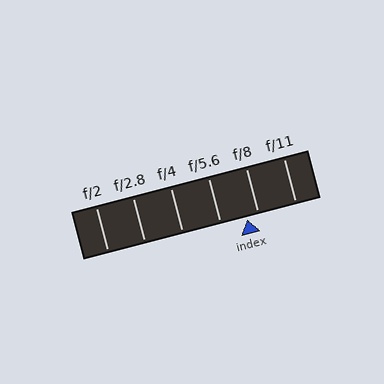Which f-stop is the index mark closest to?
The index mark is closest to f/8.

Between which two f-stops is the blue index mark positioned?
The index mark is between f/5.6 and f/8.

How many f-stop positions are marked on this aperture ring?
There are 6 f-stop positions marked.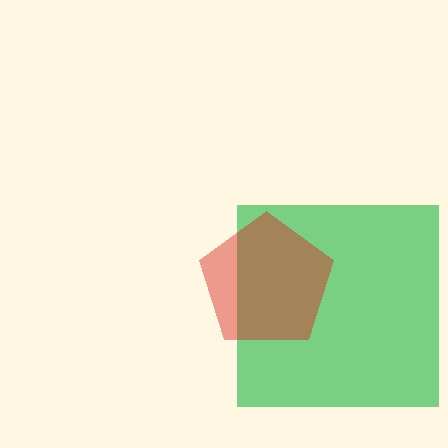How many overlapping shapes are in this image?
There are 2 overlapping shapes in the image.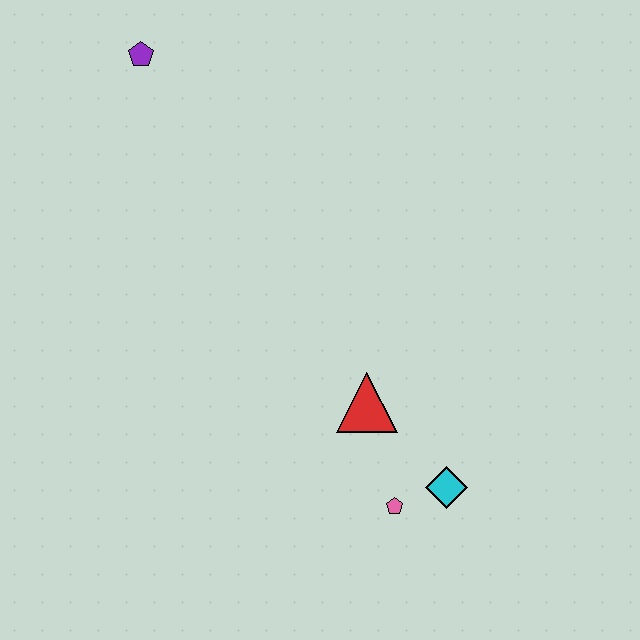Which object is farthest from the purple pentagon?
The cyan diamond is farthest from the purple pentagon.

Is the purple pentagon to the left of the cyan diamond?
Yes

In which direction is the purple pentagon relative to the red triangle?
The purple pentagon is above the red triangle.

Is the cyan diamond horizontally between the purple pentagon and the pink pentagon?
No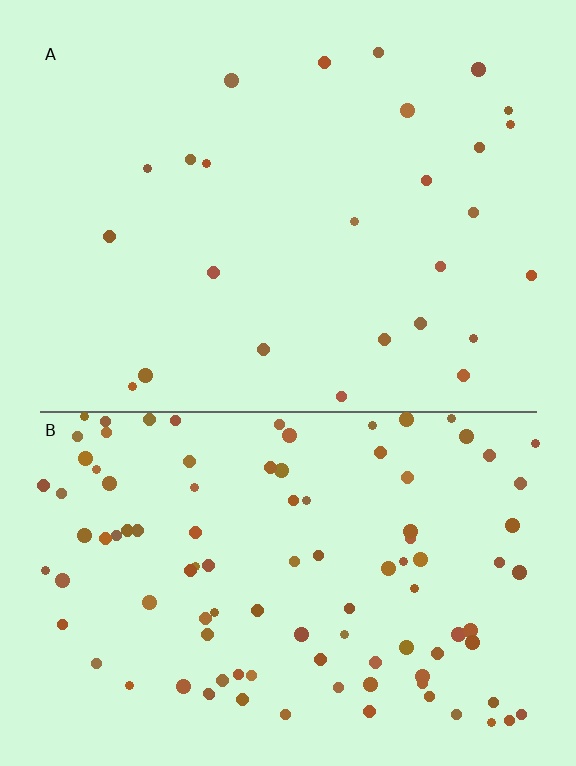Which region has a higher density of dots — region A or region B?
B (the bottom).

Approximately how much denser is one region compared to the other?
Approximately 4.0× — region B over region A.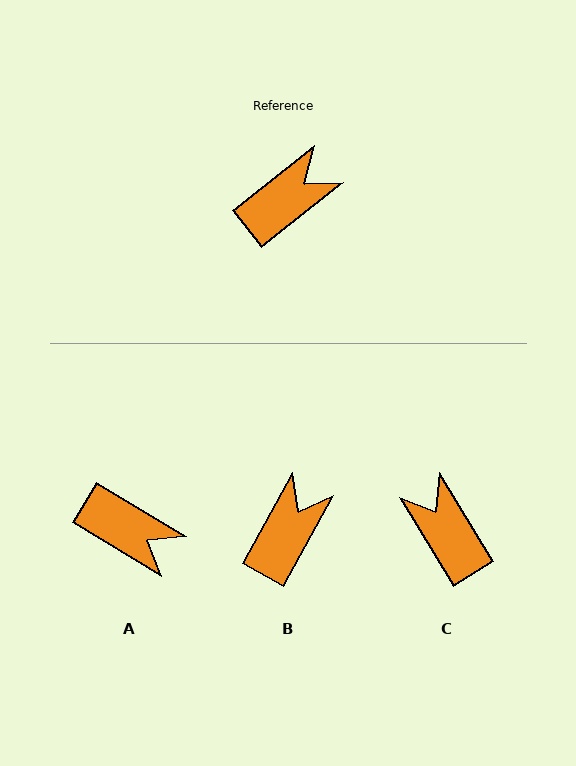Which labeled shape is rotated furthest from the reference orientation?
C, about 83 degrees away.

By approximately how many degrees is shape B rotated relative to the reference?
Approximately 22 degrees counter-clockwise.